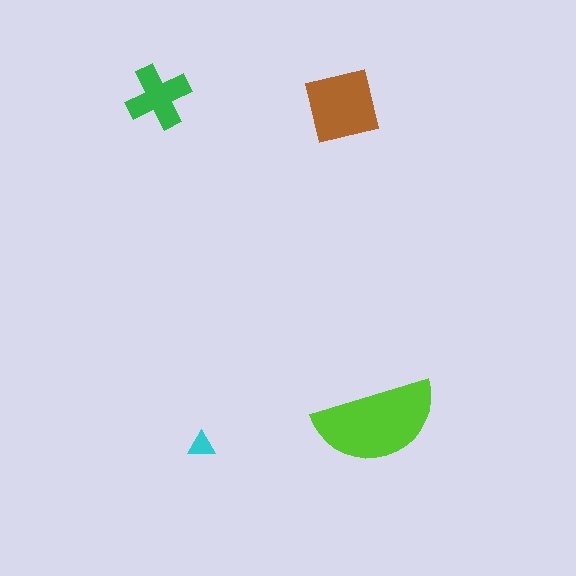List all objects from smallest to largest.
The cyan triangle, the green cross, the brown square, the lime semicircle.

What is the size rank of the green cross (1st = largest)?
3rd.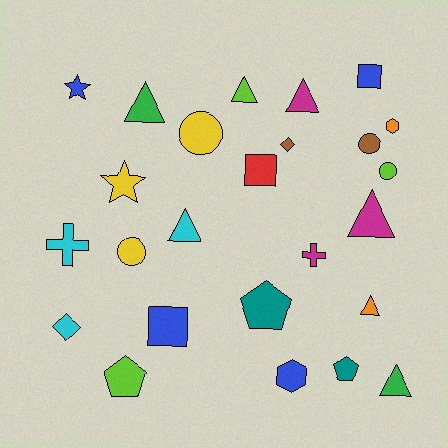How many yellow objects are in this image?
There are 3 yellow objects.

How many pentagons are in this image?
There are 3 pentagons.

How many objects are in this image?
There are 25 objects.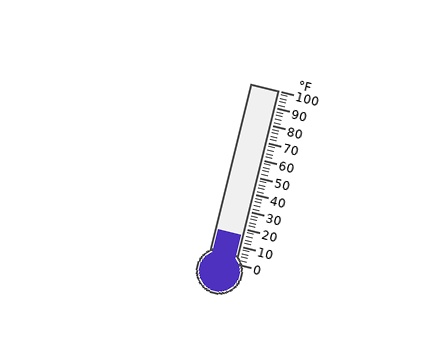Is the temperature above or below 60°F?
The temperature is below 60°F.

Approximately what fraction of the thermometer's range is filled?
The thermometer is filled to approximately 15% of its range.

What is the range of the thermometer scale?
The thermometer scale ranges from 0°F to 100°F.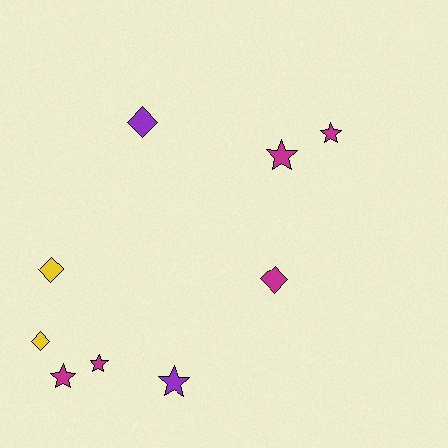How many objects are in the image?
There are 9 objects.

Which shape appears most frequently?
Star, with 5 objects.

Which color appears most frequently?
Magenta, with 5 objects.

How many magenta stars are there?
There are 4 magenta stars.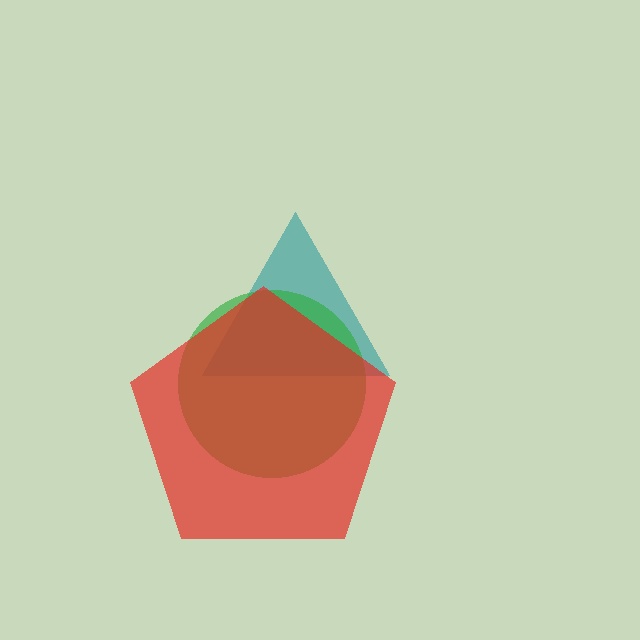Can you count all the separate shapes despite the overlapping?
Yes, there are 3 separate shapes.